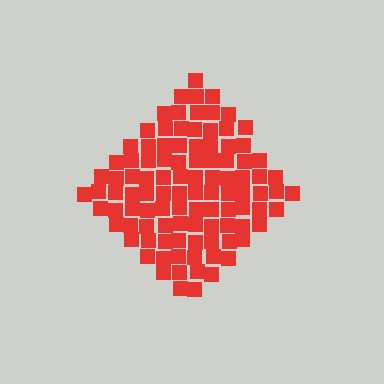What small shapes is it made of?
It is made of small squares.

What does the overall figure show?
The overall figure shows a diamond.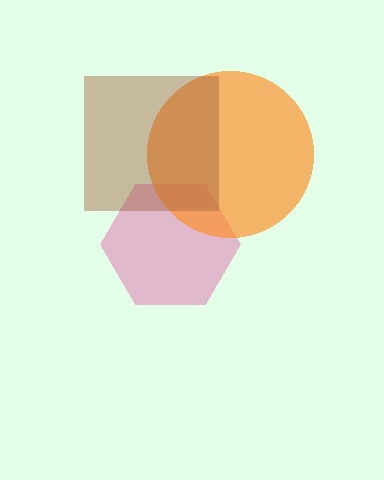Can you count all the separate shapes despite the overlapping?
Yes, there are 3 separate shapes.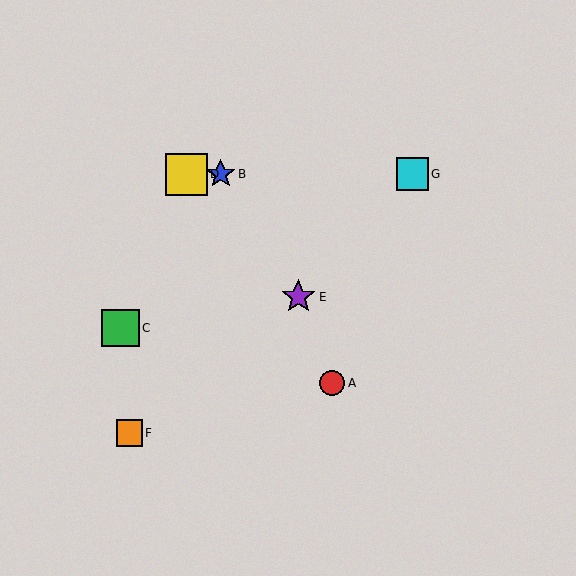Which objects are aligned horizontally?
Objects B, D, G are aligned horizontally.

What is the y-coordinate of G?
Object G is at y≈174.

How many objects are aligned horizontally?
3 objects (B, D, G) are aligned horizontally.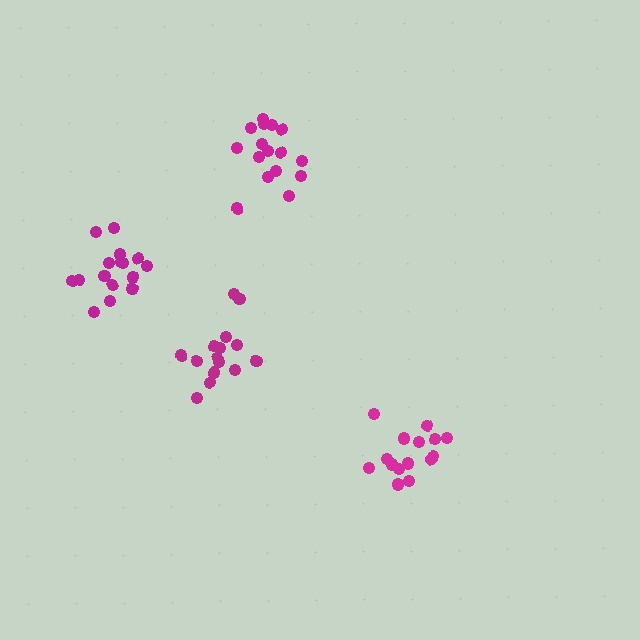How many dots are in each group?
Group 1: 15 dots, Group 2: 16 dots, Group 3: 15 dots, Group 4: 16 dots (62 total).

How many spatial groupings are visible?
There are 4 spatial groupings.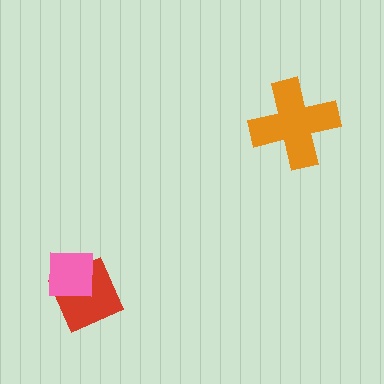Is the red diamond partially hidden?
Yes, it is partially covered by another shape.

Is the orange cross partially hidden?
No, no other shape covers it.